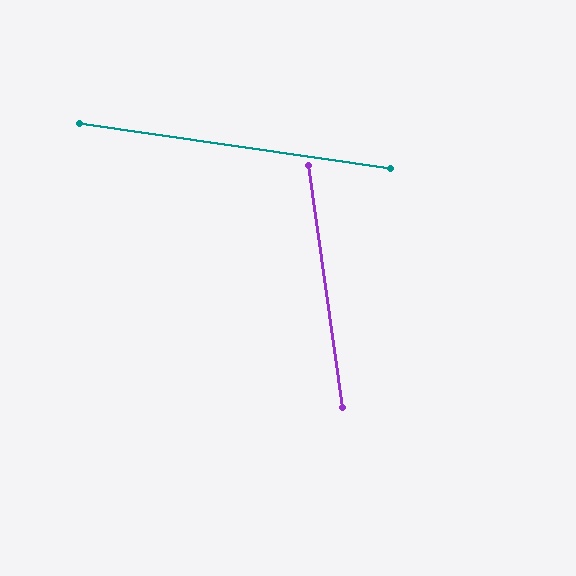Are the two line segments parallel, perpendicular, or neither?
Neither parallel nor perpendicular — they differ by about 74°.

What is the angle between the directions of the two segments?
Approximately 74 degrees.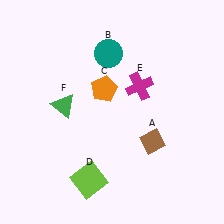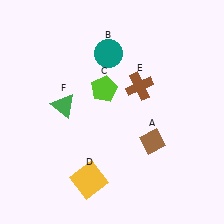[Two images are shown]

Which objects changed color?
C changed from orange to lime. D changed from lime to yellow. E changed from magenta to brown.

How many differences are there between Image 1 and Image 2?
There are 3 differences between the two images.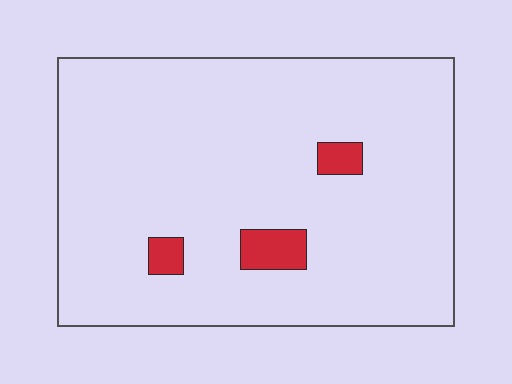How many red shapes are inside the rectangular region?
3.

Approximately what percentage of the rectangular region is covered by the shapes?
Approximately 5%.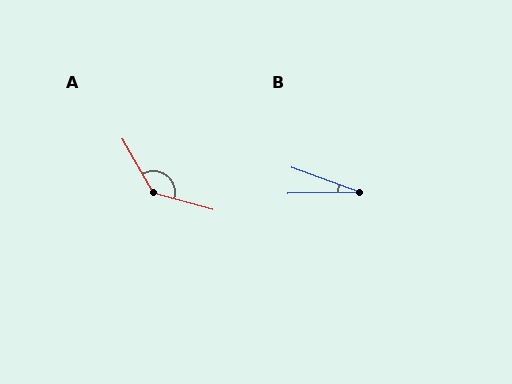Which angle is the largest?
A, at approximately 135 degrees.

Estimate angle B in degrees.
Approximately 21 degrees.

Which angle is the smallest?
B, at approximately 21 degrees.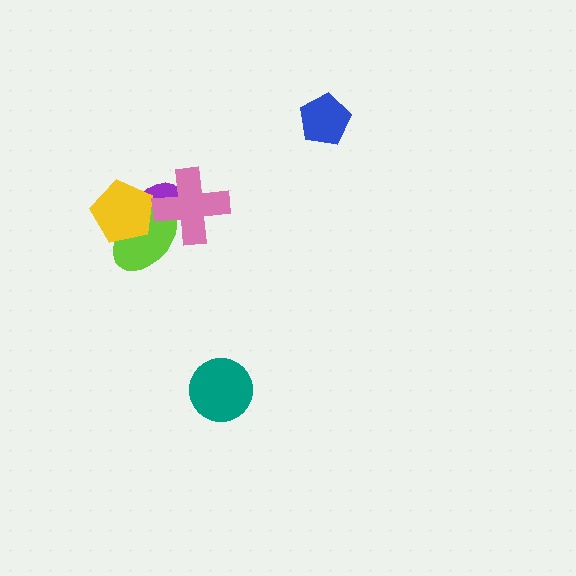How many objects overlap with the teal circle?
0 objects overlap with the teal circle.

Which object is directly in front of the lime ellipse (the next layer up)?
The yellow pentagon is directly in front of the lime ellipse.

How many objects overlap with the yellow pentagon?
2 objects overlap with the yellow pentagon.